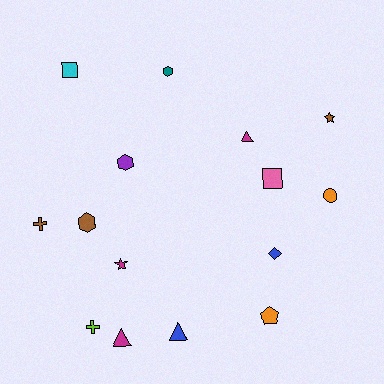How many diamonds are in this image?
There is 1 diamond.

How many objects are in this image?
There are 15 objects.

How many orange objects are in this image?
There are 2 orange objects.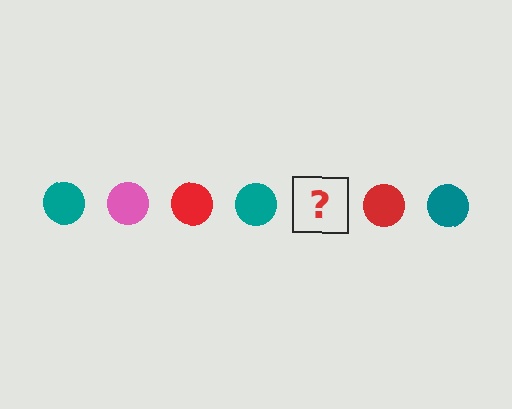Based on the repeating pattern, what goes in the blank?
The blank should be a pink circle.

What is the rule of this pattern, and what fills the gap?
The rule is that the pattern cycles through teal, pink, red circles. The gap should be filled with a pink circle.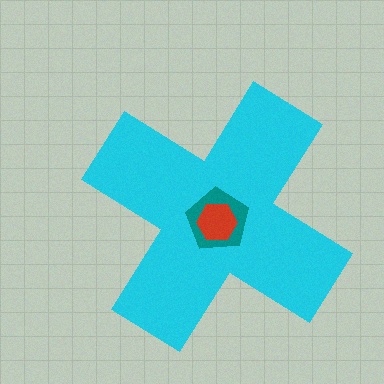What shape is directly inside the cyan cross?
The teal pentagon.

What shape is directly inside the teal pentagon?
The red hexagon.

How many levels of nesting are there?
3.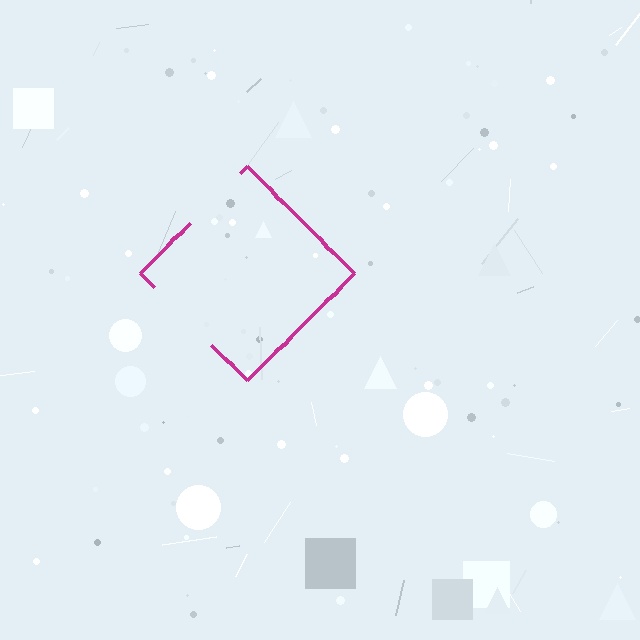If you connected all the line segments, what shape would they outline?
They would outline a diamond.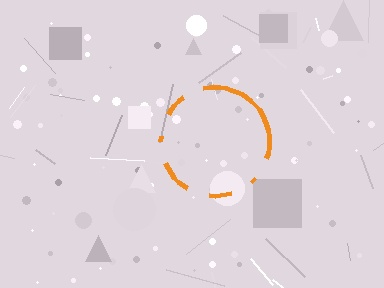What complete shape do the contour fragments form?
The contour fragments form a circle.